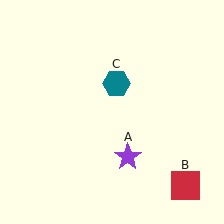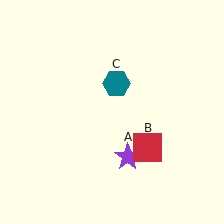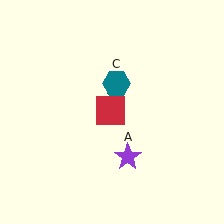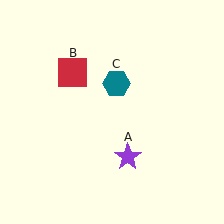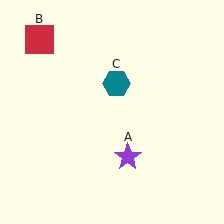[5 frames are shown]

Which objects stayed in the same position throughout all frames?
Purple star (object A) and teal hexagon (object C) remained stationary.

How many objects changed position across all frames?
1 object changed position: red square (object B).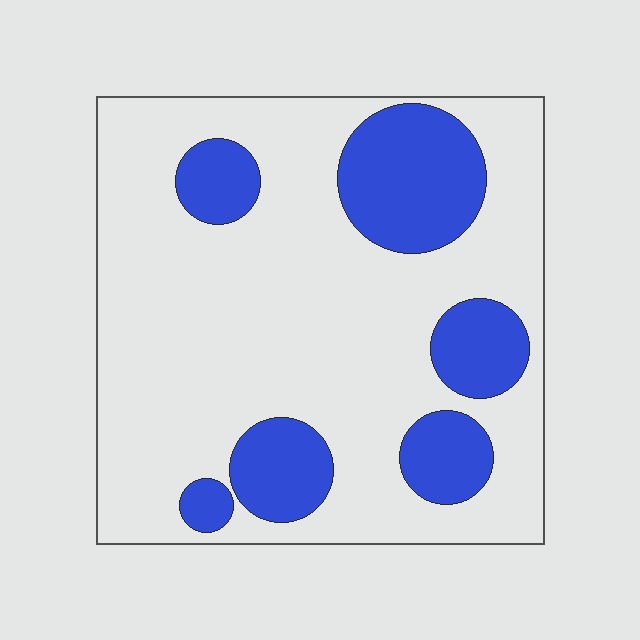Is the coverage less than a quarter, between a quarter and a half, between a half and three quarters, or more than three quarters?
Less than a quarter.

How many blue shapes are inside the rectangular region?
6.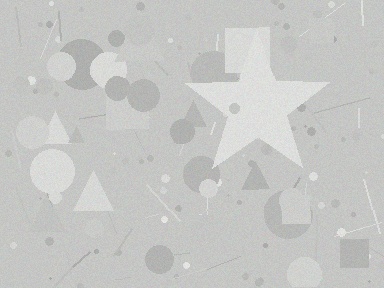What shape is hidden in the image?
A star is hidden in the image.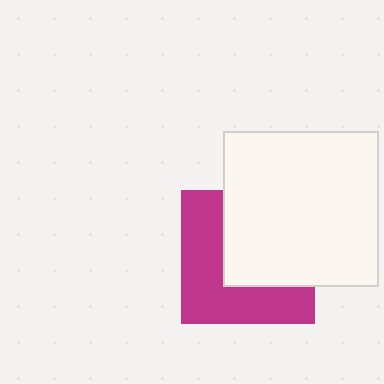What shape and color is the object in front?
The object in front is a white square.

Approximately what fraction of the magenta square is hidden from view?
Roughly 50% of the magenta square is hidden behind the white square.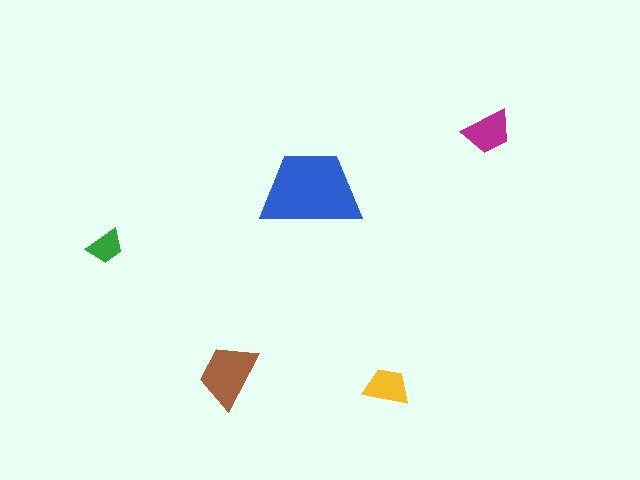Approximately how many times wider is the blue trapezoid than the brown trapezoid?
About 1.5 times wider.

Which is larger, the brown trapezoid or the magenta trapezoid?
The brown one.